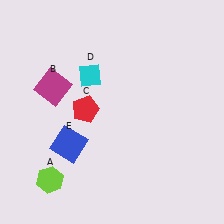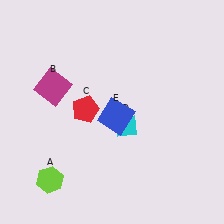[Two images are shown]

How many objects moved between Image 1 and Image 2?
2 objects moved between the two images.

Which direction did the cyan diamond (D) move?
The cyan diamond (D) moved down.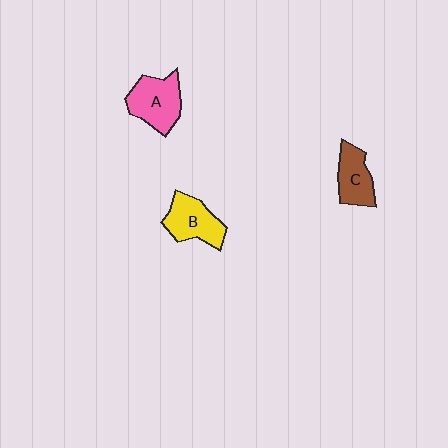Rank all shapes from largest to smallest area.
From largest to smallest: A (pink), B (yellow), C (brown).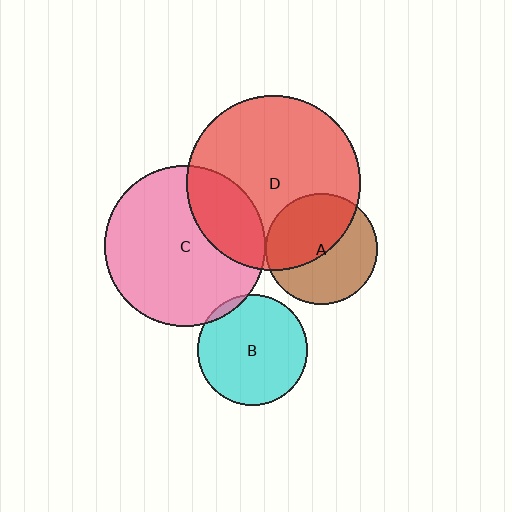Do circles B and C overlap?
Yes.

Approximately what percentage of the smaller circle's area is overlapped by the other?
Approximately 5%.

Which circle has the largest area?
Circle D (red).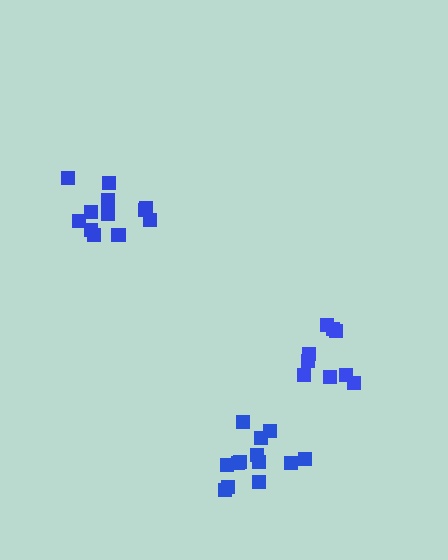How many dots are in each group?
Group 1: 9 dots, Group 2: 12 dots, Group 3: 13 dots (34 total).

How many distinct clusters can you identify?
There are 3 distinct clusters.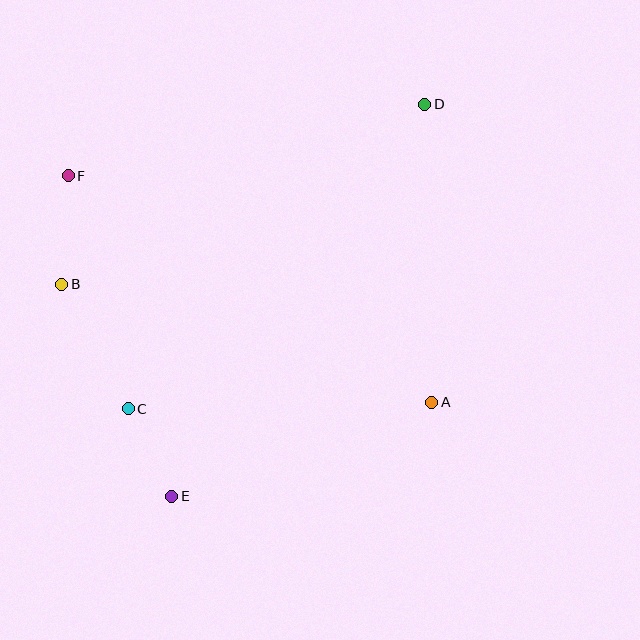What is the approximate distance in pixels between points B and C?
The distance between B and C is approximately 141 pixels.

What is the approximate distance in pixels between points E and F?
The distance between E and F is approximately 337 pixels.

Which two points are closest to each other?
Points C and E are closest to each other.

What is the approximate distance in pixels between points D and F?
The distance between D and F is approximately 363 pixels.